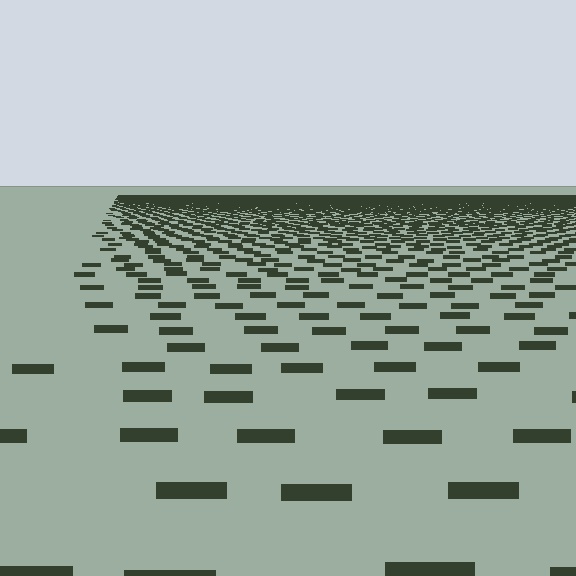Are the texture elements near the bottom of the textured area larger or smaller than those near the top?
Larger. Near the bottom, elements are closer to the viewer and appear at a bigger on-screen size.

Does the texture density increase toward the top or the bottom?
Density increases toward the top.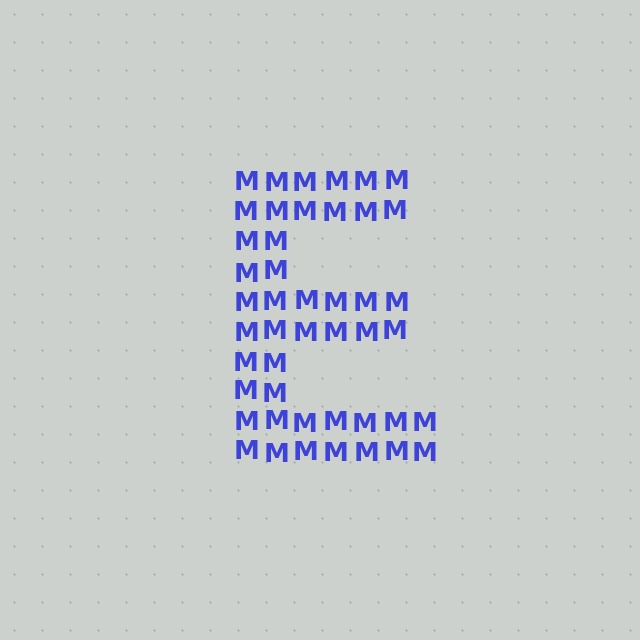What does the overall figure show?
The overall figure shows the letter E.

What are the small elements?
The small elements are letter M's.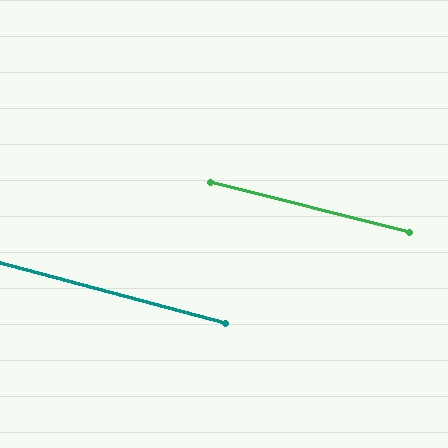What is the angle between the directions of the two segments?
Approximately 1 degree.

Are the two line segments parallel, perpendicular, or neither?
Parallel — their directions differ by only 0.8°.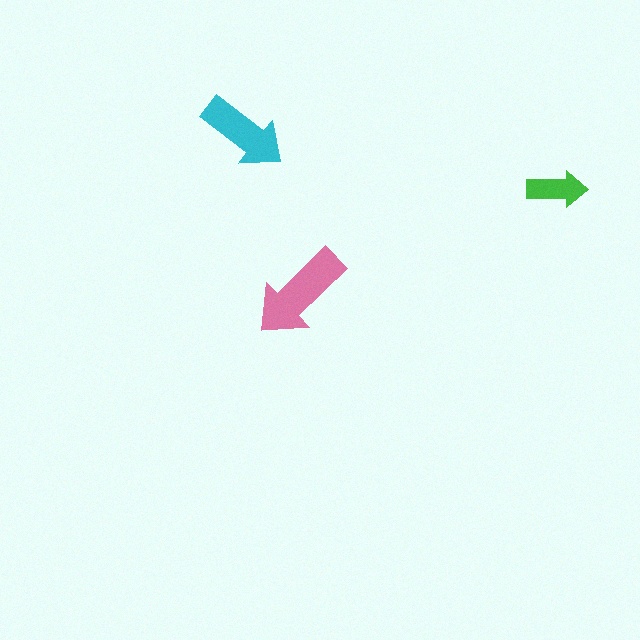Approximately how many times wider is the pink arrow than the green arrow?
About 1.5 times wider.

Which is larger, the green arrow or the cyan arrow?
The cyan one.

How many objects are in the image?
There are 3 objects in the image.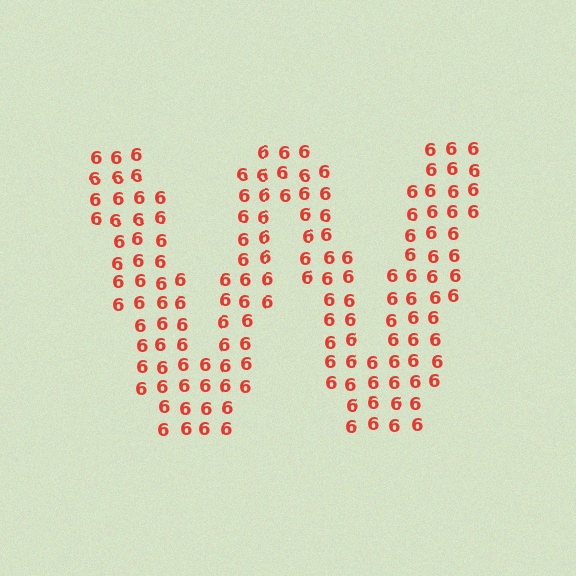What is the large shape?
The large shape is the letter W.